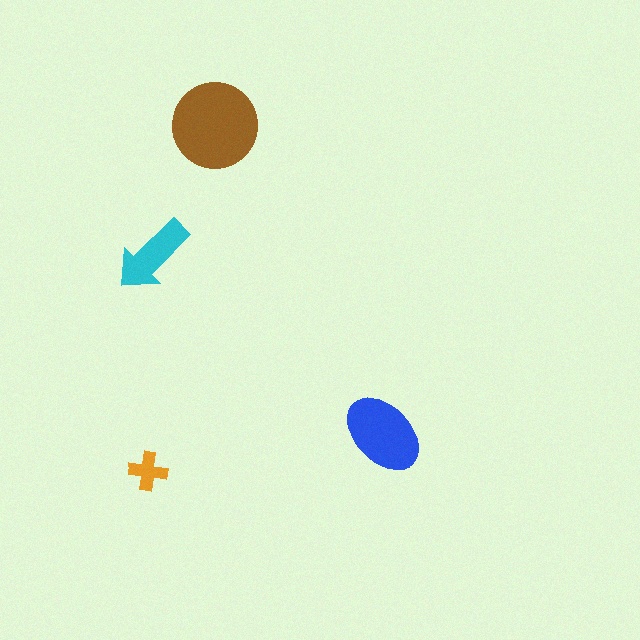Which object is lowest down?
The orange cross is bottommost.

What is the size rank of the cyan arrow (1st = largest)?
3rd.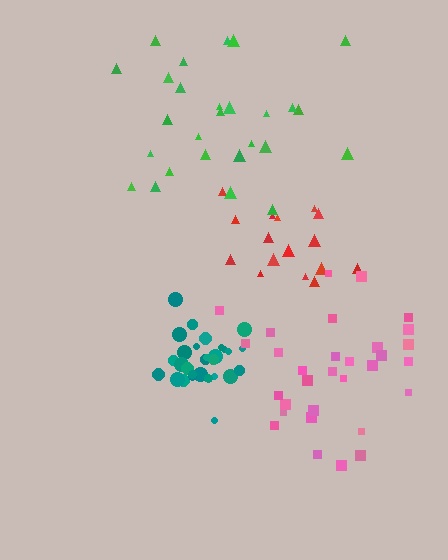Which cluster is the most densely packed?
Teal.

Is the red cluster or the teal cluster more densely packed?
Teal.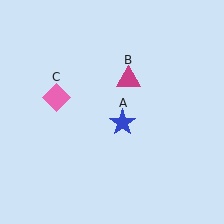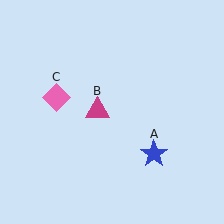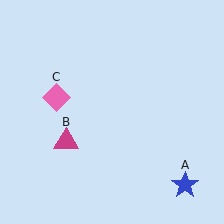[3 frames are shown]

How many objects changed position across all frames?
2 objects changed position: blue star (object A), magenta triangle (object B).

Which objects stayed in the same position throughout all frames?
Pink diamond (object C) remained stationary.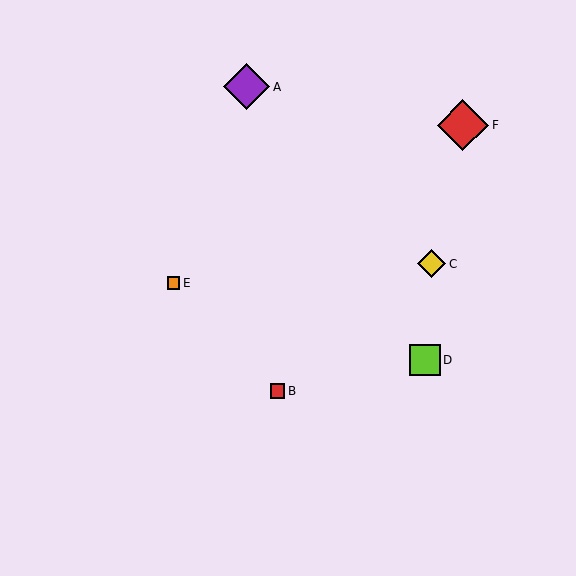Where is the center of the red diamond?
The center of the red diamond is at (463, 125).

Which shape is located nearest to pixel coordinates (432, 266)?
The yellow diamond (labeled C) at (432, 264) is nearest to that location.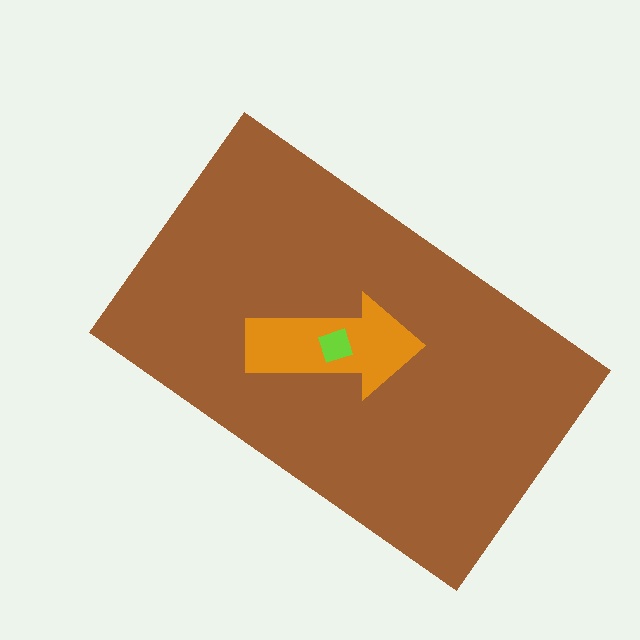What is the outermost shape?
The brown rectangle.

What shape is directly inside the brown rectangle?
The orange arrow.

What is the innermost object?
The lime diamond.